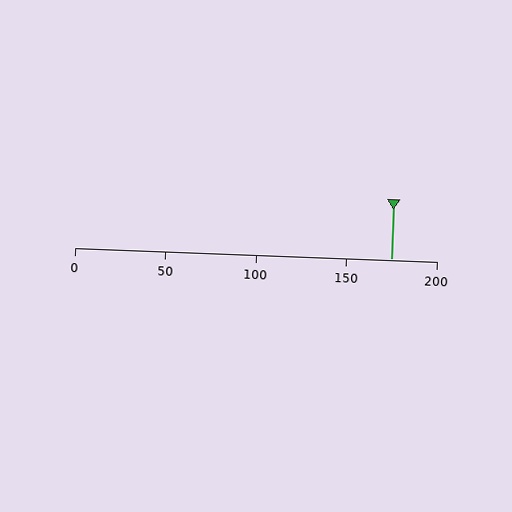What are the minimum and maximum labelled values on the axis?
The axis runs from 0 to 200.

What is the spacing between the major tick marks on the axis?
The major ticks are spaced 50 apart.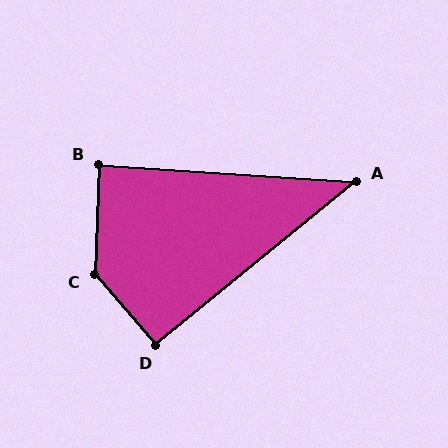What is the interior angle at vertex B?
Approximately 88 degrees (approximately right).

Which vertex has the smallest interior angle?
A, at approximately 43 degrees.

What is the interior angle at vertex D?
Approximately 92 degrees (approximately right).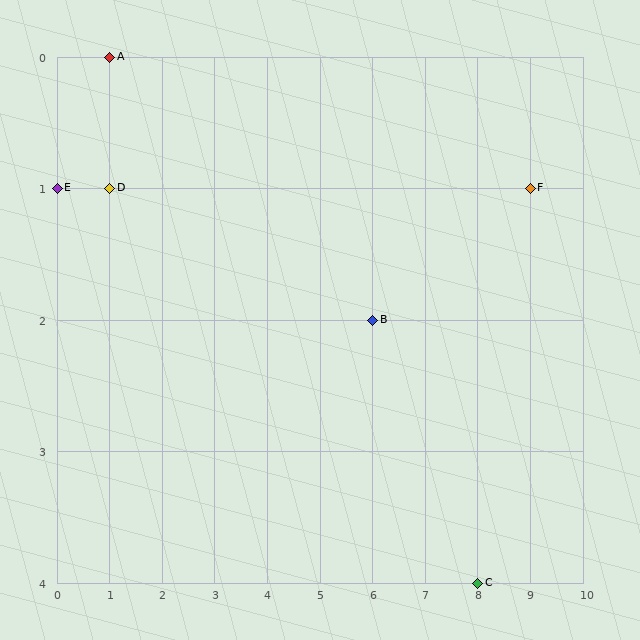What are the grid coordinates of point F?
Point F is at grid coordinates (9, 1).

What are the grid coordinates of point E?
Point E is at grid coordinates (0, 1).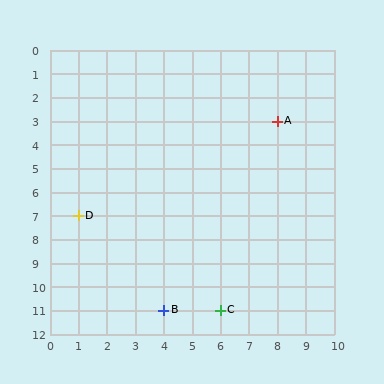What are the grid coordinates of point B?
Point B is at grid coordinates (4, 11).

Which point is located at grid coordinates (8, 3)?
Point A is at (8, 3).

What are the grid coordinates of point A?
Point A is at grid coordinates (8, 3).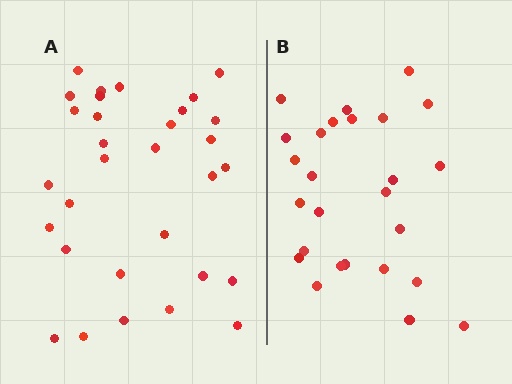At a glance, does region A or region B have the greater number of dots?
Region A (the left region) has more dots.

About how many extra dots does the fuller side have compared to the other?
Region A has about 5 more dots than region B.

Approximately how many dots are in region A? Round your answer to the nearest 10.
About 30 dots. (The exact count is 31, which rounds to 30.)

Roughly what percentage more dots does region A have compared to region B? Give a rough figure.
About 20% more.